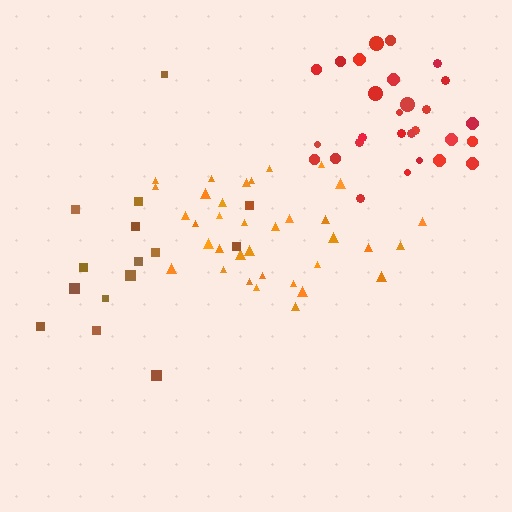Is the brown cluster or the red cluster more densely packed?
Red.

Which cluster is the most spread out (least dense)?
Brown.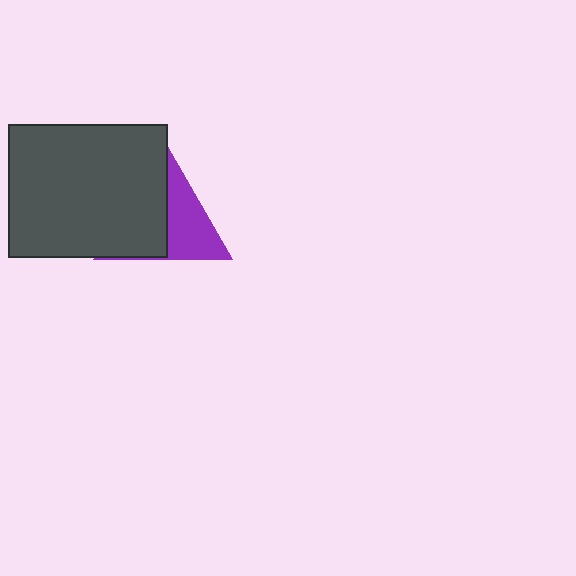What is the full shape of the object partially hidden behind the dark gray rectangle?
The partially hidden object is a purple triangle.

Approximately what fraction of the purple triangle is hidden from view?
Roughly 54% of the purple triangle is hidden behind the dark gray rectangle.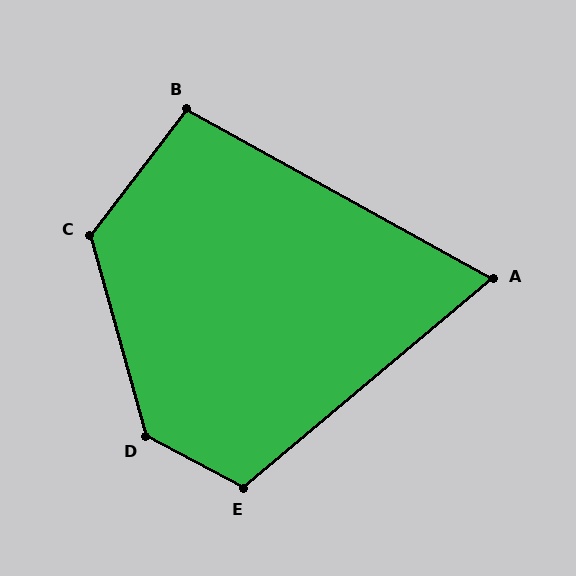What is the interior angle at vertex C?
Approximately 127 degrees (obtuse).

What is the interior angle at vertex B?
Approximately 99 degrees (obtuse).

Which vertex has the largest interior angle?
D, at approximately 134 degrees.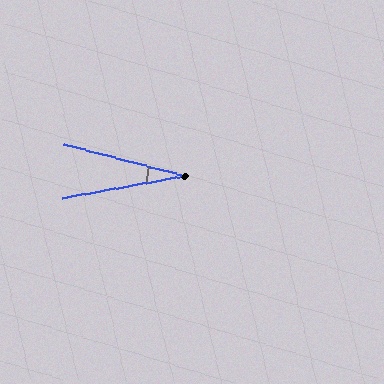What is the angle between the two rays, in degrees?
Approximately 25 degrees.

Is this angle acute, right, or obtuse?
It is acute.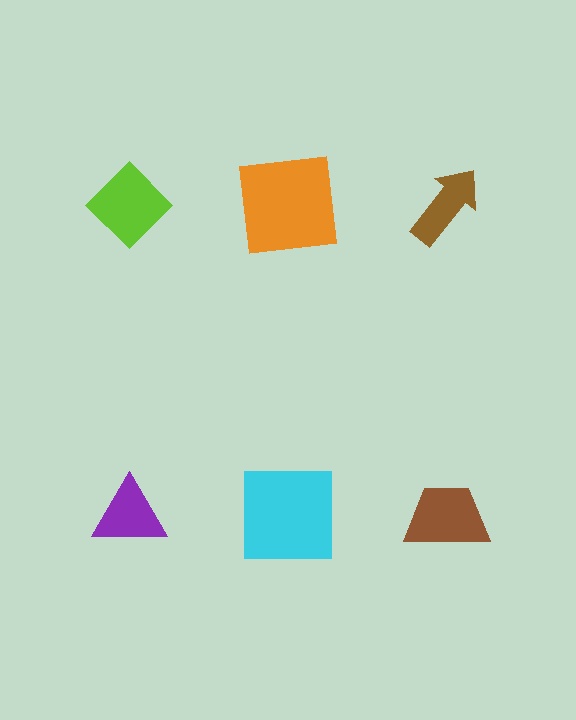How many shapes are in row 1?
3 shapes.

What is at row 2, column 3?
A brown trapezoid.